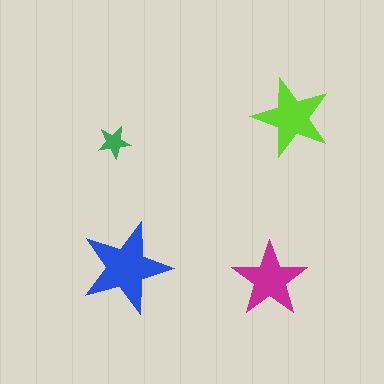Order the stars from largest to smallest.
the blue one, the lime one, the magenta one, the green one.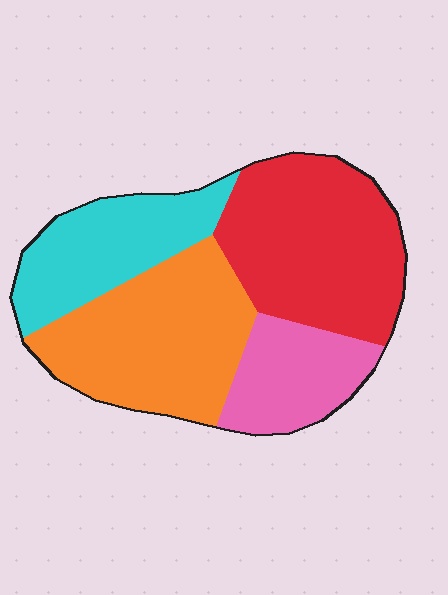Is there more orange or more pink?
Orange.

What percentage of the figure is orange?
Orange covers roughly 30% of the figure.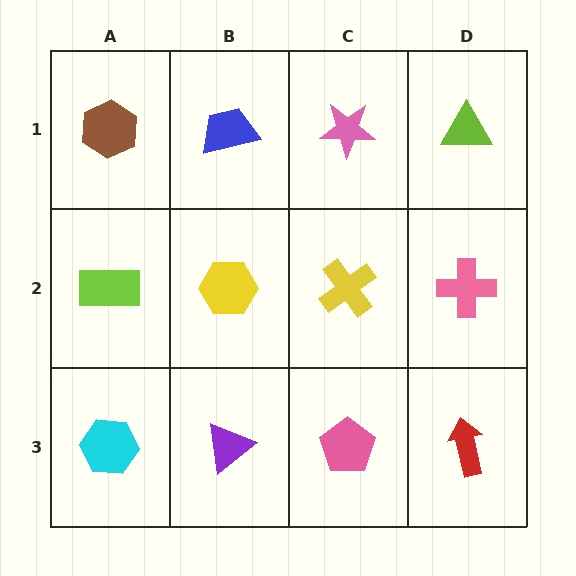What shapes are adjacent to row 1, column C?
A yellow cross (row 2, column C), a blue trapezoid (row 1, column B), a lime triangle (row 1, column D).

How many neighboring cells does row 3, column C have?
3.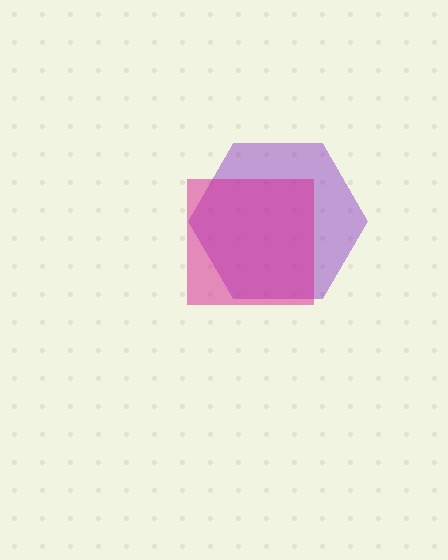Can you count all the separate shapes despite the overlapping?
Yes, there are 2 separate shapes.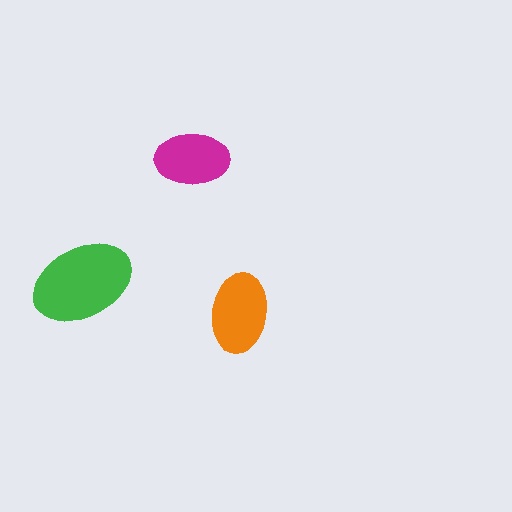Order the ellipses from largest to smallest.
the green one, the orange one, the magenta one.